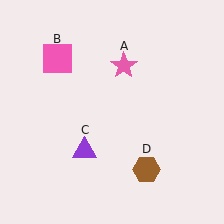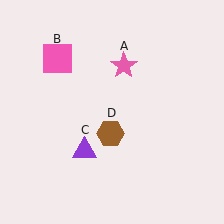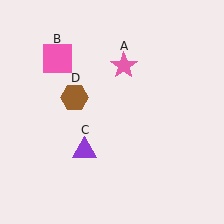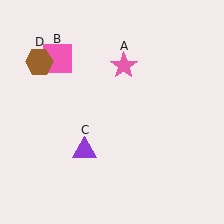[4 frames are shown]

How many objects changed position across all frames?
1 object changed position: brown hexagon (object D).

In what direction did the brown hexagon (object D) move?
The brown hexagon (object D) moved up and to the left.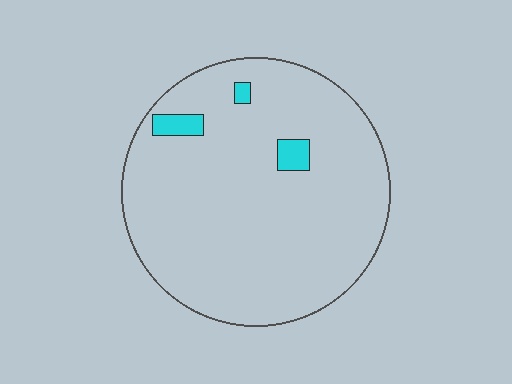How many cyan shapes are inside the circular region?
3.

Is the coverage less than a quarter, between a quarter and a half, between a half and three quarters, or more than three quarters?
Less than a quarter.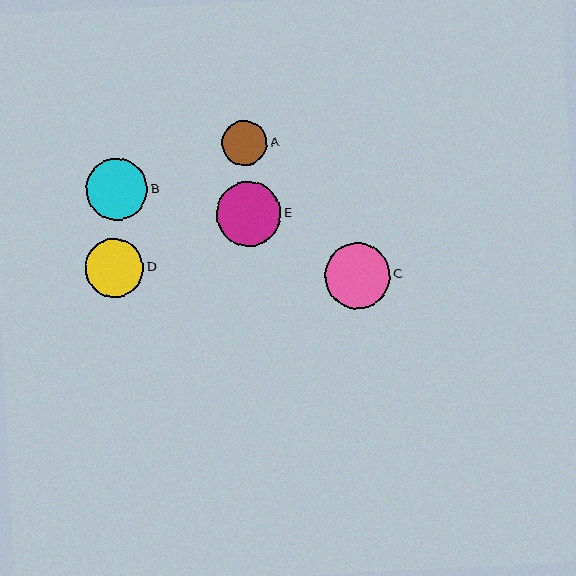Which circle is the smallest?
Circle A is the smallest with a size of approximately 45 pixels.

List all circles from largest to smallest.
From largest to smallest: C, E, B, D, A.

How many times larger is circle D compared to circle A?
Circle D is approximately 1.3 times the size of circle A.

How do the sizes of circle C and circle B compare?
Circle C and circle B are approximately the same size.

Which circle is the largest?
Circle C is the largest with a size of approximately 65 pixels.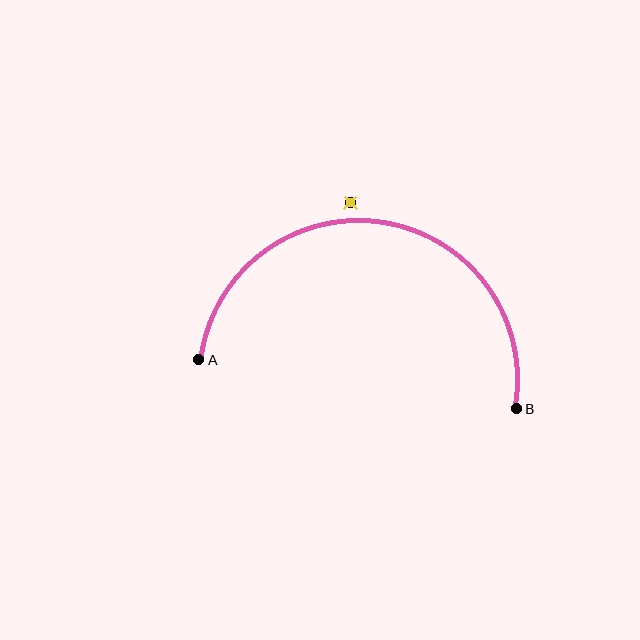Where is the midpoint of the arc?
The arc midpoint is the point on the curve farthest from the straight line joining A and B. It sits above that line.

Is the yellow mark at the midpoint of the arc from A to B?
No — the yellow mark does not lie on the arc at all. It sits slightly outside the curve.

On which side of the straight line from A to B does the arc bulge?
The arc bulges above the straight line connecting A and B.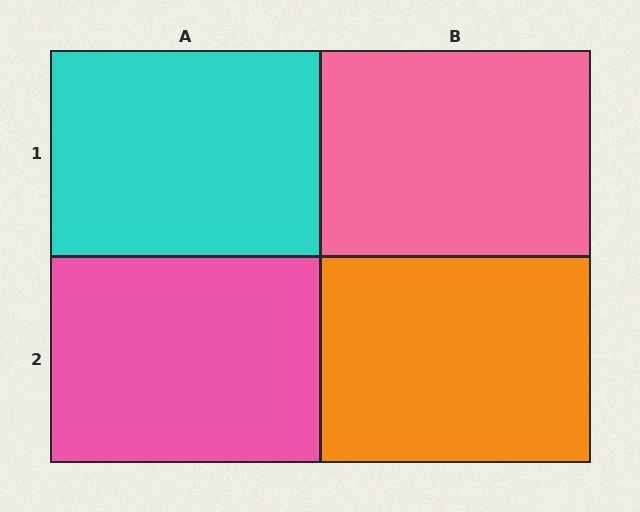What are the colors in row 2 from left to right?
Pink, orange.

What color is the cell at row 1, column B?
Pink.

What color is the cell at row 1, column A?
Cyan.